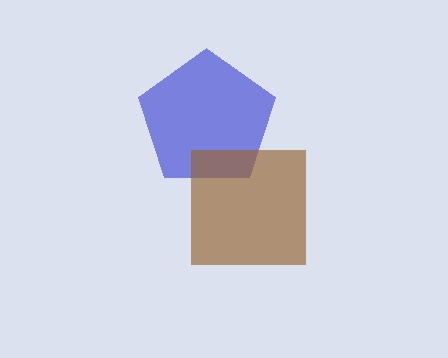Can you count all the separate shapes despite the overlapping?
Yes, there are 2 separate shapes.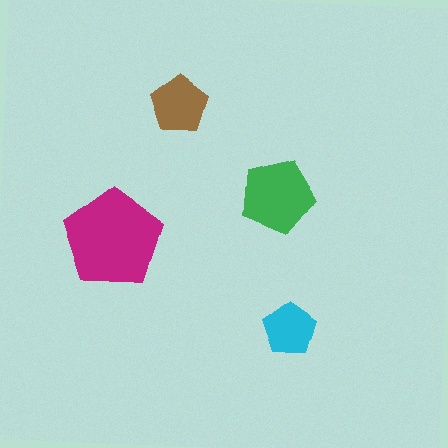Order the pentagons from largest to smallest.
the magenta one, the green one, the brown one, the cyan one.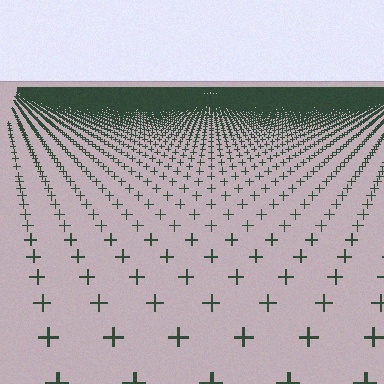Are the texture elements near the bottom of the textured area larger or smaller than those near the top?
Larger. Near the bottom, elements are closer to the viewer and appear at a bigger on-screen size.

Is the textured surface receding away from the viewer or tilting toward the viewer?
The surface is receding away from the viewer. Texture elements get smaller and denser toward the top.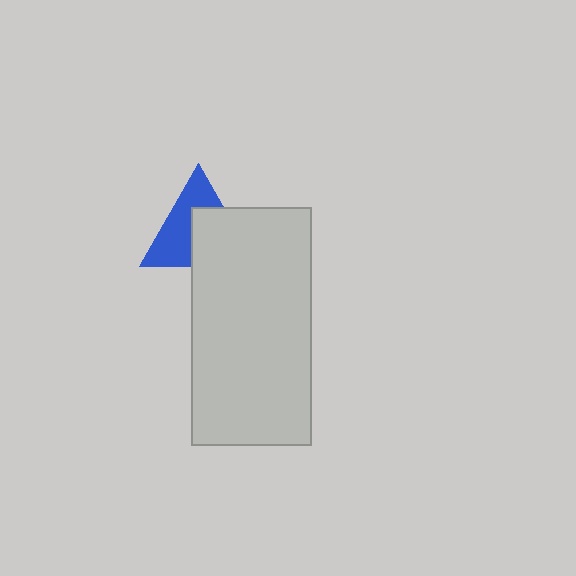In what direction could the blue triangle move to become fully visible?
The blue triangle could move toward the upper-left. That would shift it out from behind the light gray rectangle entirely.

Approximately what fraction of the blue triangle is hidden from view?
Roughly 48% of the blue triangle is hidden behind the light gray rectangle.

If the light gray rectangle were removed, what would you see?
You would see the complete blue triangle.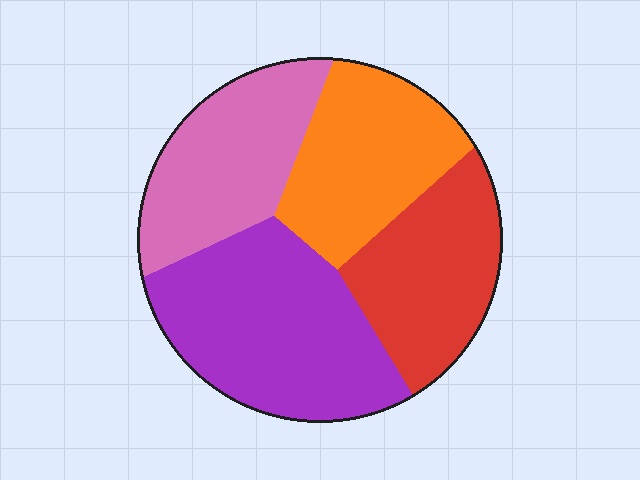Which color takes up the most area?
Purple, at roughly 35%.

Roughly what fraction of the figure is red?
Red covers about 20% of the figure.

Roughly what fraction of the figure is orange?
Orange covers roughly 25% of the figure.